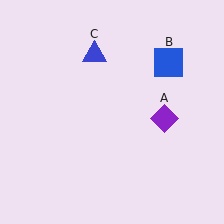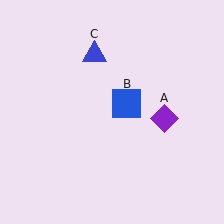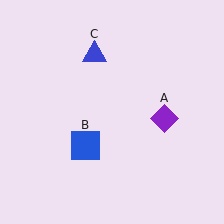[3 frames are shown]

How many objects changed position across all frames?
1 object changed position: blue square (object B).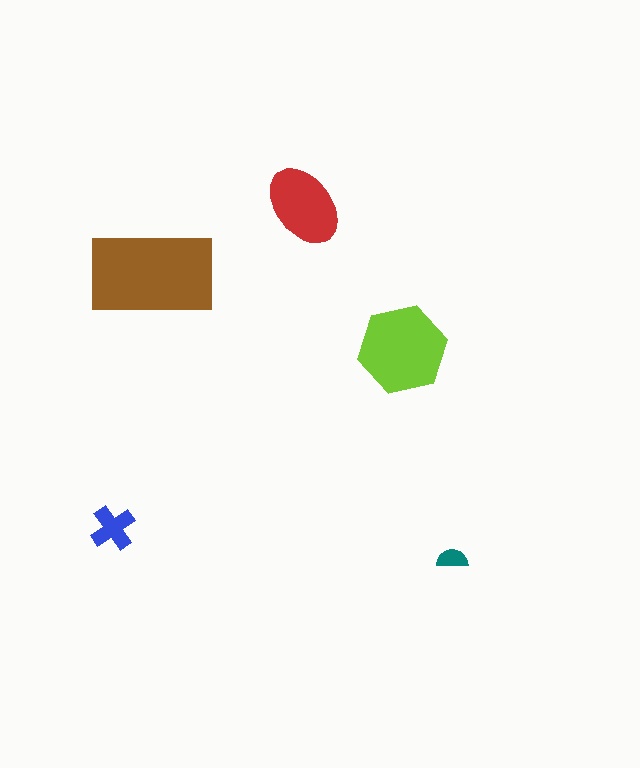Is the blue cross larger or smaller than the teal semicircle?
Larger.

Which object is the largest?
The brown rectangle.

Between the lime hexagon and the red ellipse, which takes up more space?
The lime hexagon.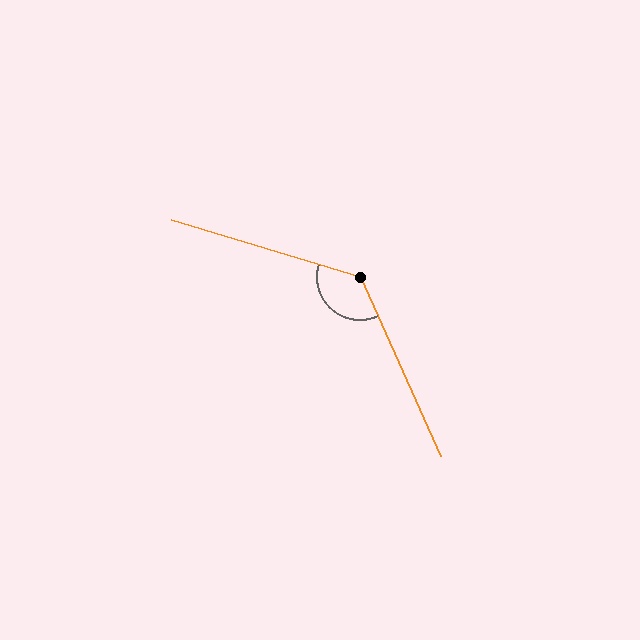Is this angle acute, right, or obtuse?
It is obtuse.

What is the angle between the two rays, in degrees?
Approximately 131 degrees.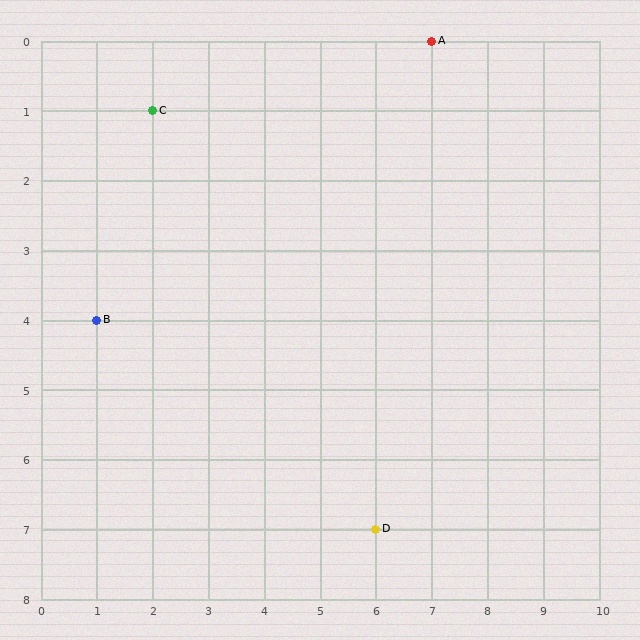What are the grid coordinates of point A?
Point A is at grid coordinates (7, 0).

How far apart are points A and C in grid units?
Points A and C are 5 columns and 1 row apart (about 5.1 grid units diagonally).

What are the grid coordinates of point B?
Point B is at grid coordinates (1, 4).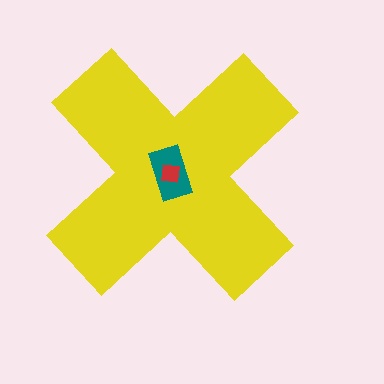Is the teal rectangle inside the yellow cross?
Yes.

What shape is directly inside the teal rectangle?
The red square.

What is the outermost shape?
The yellow cross.